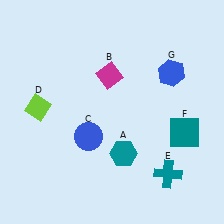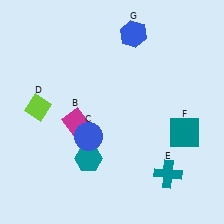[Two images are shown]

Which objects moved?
The objects that moved are: the teal hexagon (A), the magenta diamond (B), the blue hexagon (G).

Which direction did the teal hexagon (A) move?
The teal hexagon (A) moved left.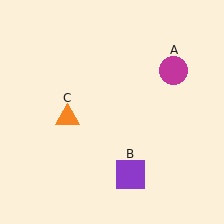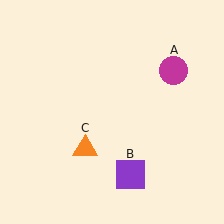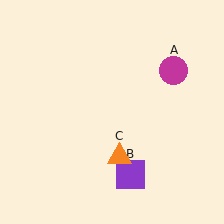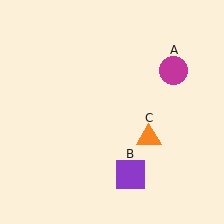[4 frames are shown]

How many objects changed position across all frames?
1 object changed position: orange triangle (object C).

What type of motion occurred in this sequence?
The orange triangle (object C) rotated counterclockwise around the center of the scene.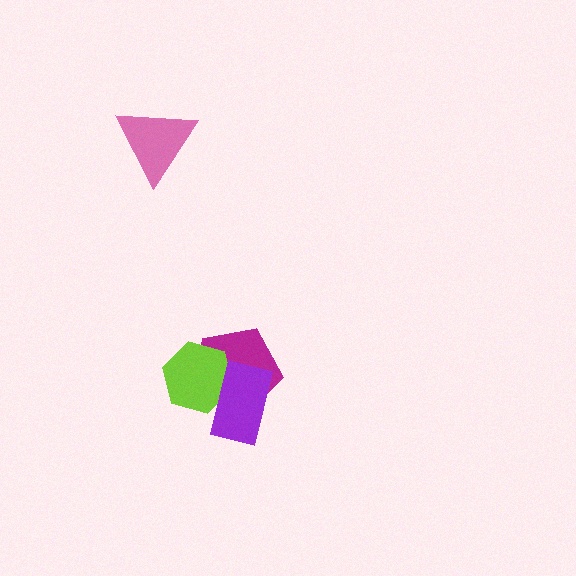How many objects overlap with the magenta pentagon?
2 objects overlap with the magenta pentagon.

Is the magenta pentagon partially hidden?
Yes, it is partially covered by another shape.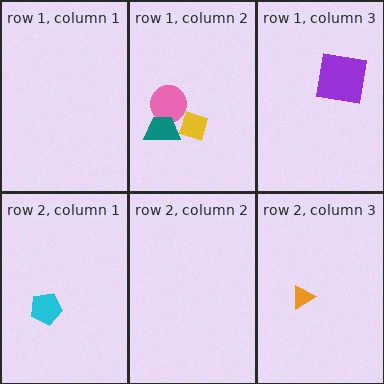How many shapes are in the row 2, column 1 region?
1.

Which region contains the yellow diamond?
The row 1, column 2 region.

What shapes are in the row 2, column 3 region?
The orange triangle.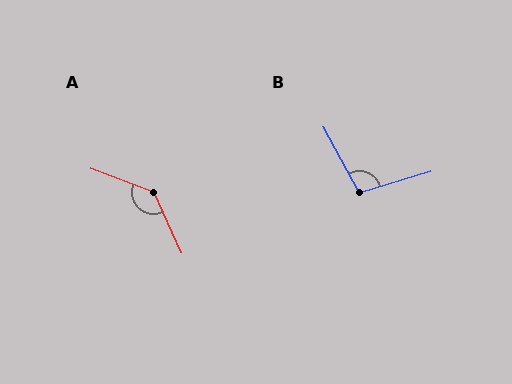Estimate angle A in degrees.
Approximately 136 degrees.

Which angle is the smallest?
B, at approximately 101 degrees.